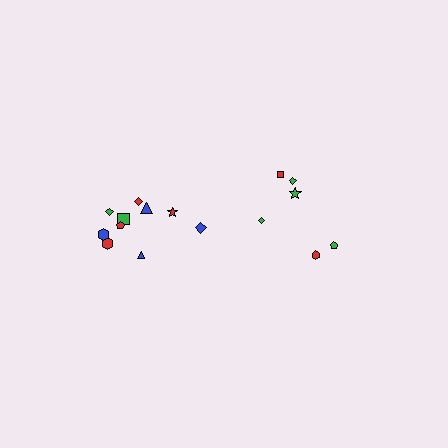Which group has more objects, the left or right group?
The left group.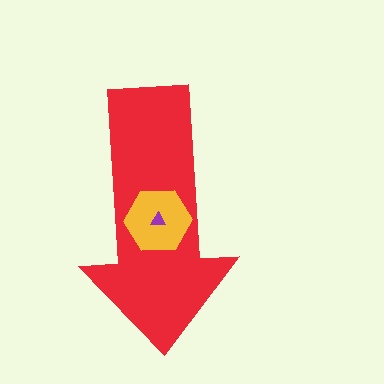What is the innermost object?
The purple triangle.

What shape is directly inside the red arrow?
The yellow hexagon.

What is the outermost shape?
The red arrow.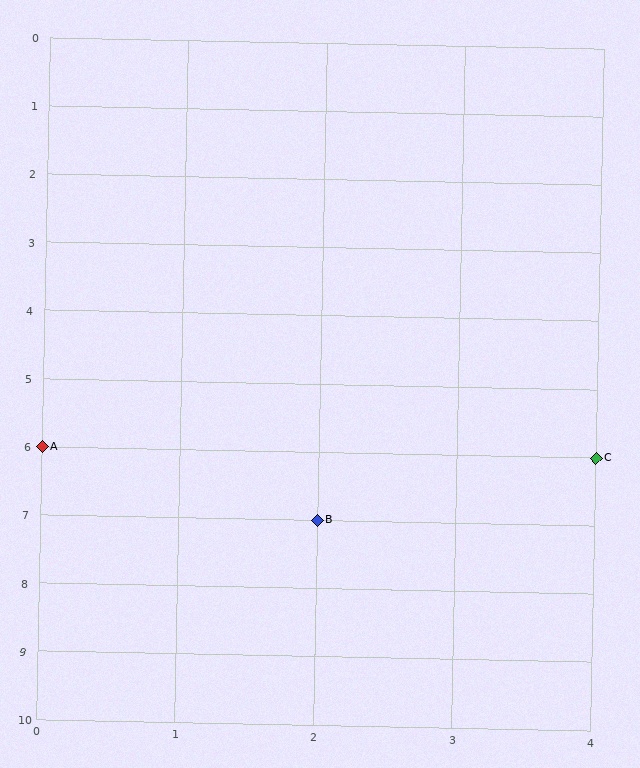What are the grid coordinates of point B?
Point B is at grid coordinates (2, 7).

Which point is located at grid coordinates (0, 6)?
Point A is at (0, 6).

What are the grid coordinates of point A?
Point A is at grid coordinates (0, 6).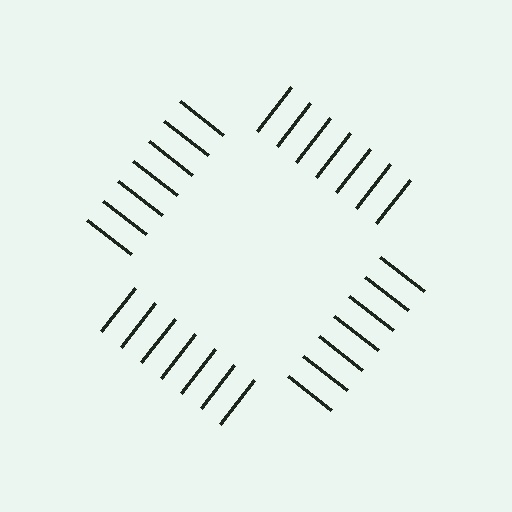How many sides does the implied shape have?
4 sides — the line-ends trace a square.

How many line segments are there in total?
28 — 7 along each of the 4 edges.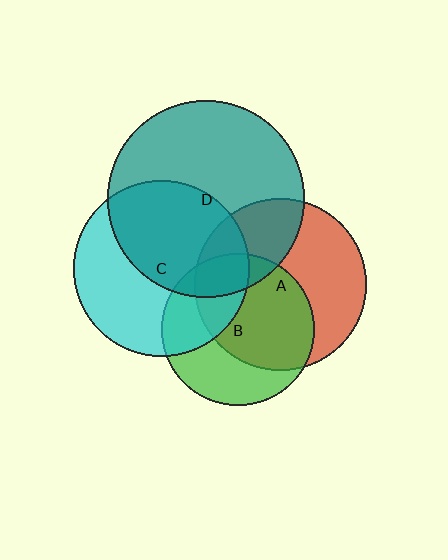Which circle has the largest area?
Circle D (teal).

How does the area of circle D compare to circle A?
Approximately 1.3 times.